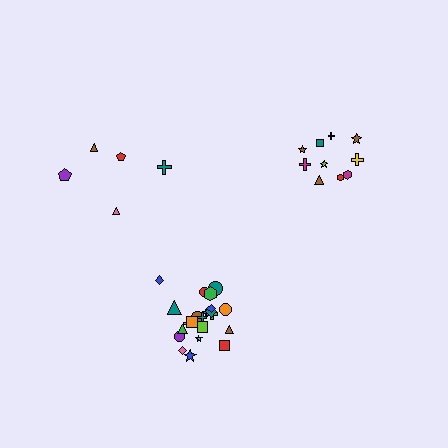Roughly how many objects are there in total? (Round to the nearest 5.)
Roughly 35 objects in total.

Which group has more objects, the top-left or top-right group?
The top-right group.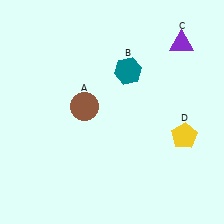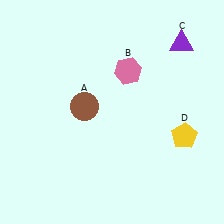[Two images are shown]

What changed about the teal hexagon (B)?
In Image 1, B is teal. In Image 2, it changed to pink.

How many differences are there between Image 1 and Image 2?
There is 1 difference between the two images.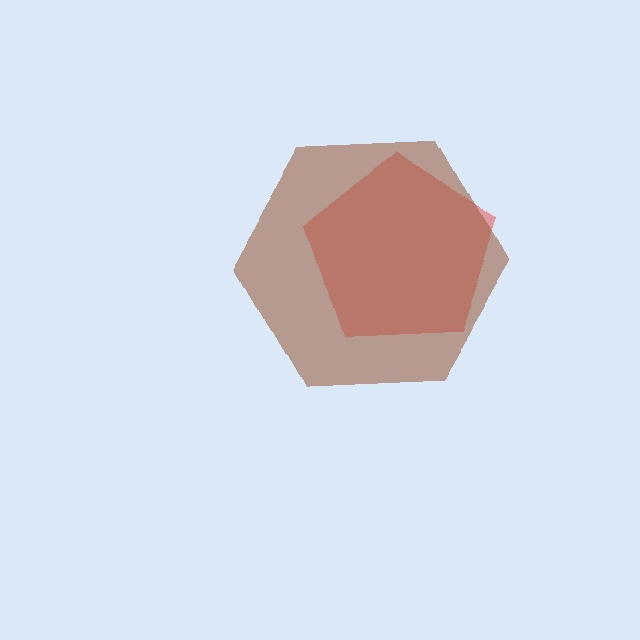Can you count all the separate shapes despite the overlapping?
Yes, there are 2 separate shapes.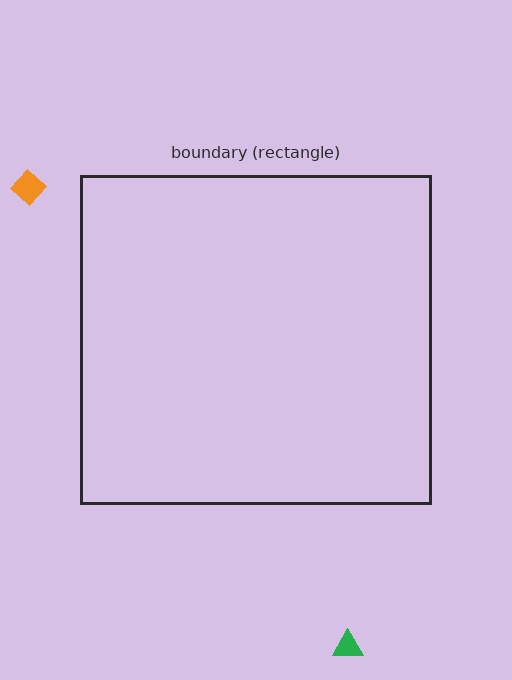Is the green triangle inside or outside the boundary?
Outside.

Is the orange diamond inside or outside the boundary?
Outside.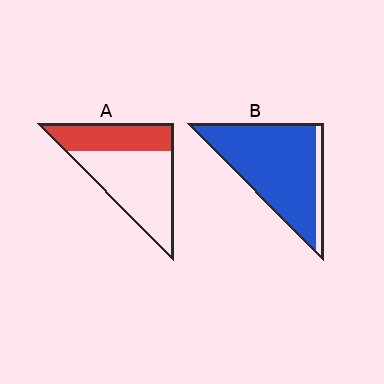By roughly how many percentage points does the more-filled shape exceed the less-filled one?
By roughly 50 percentage points (B over A).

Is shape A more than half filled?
No.